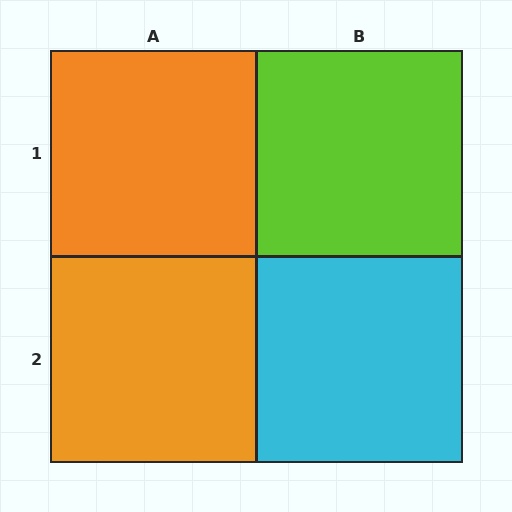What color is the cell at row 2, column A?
Orange.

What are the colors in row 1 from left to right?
Orange, lime.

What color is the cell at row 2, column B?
Cyan.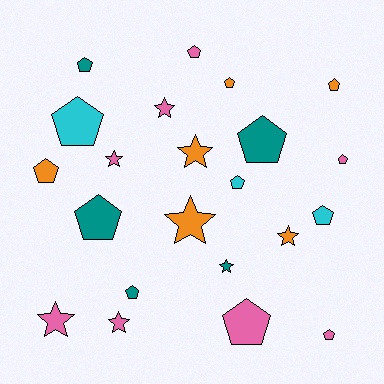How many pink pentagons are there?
There are 4 pink pentagons.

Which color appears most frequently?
Pink, with 8 objects.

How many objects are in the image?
There are 22 objects.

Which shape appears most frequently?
Pentagon, with 14 objects.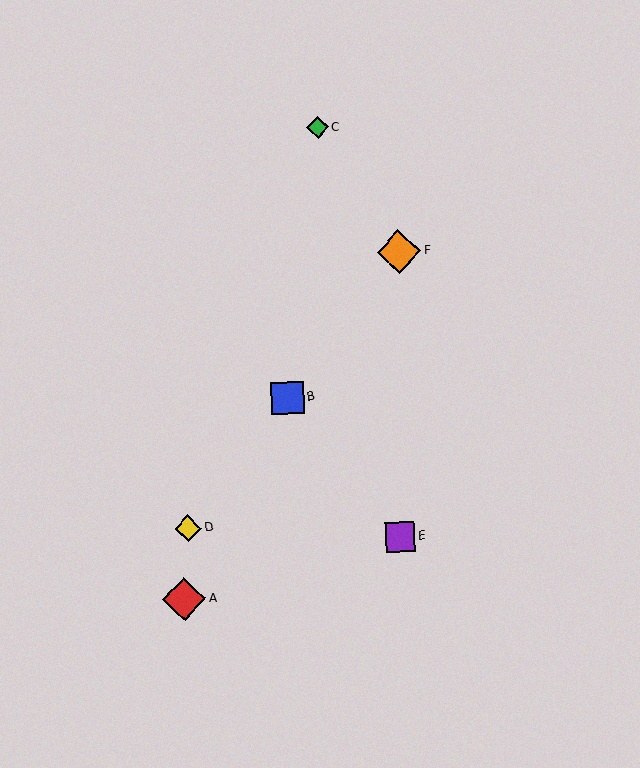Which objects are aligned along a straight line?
Objects B, D, F are aligned along a straight line.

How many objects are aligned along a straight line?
3 objects (B, D, F) are aligned along a straight line.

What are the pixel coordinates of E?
Object E is at (400, 537).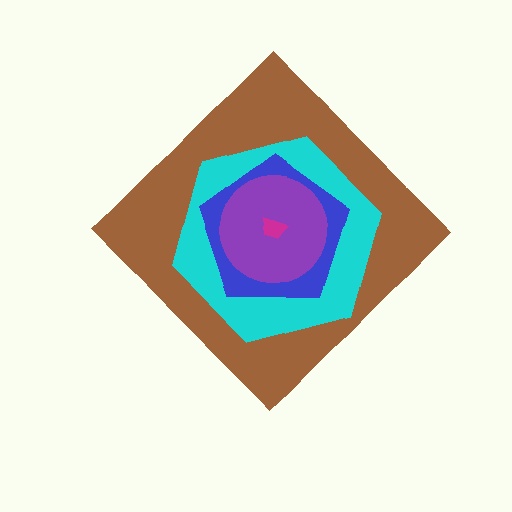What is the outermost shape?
The brown diamond.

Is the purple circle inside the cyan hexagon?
Yes.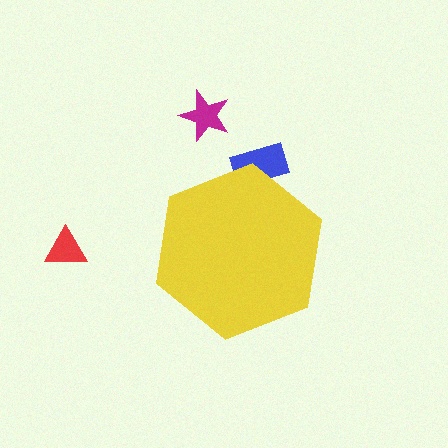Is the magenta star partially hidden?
No, the magenta star is fully visible.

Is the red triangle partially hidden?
No, the red triangle is fully visible.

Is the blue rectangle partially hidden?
Yes, the blue rectangle is partially hidden behind the yellow hexagon.